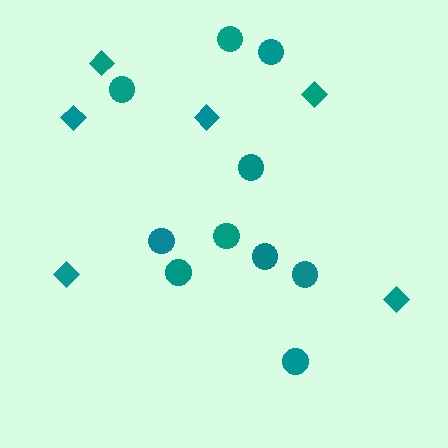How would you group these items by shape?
There are 2 groups: one group of circles (10) and one group of diamonds (6).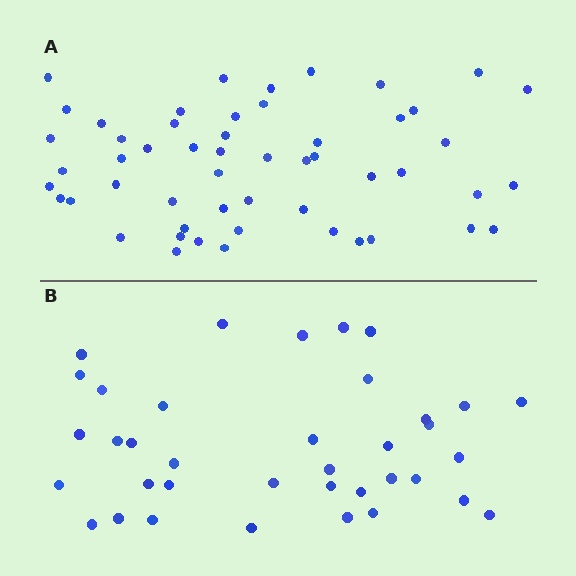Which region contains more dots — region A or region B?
Region A (the top region) has more dots.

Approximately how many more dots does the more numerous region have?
Region A has approximately 15 more dots than region B.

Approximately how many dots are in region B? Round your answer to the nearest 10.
About 40 dots. (The exact count is 37, which rounds to 40.)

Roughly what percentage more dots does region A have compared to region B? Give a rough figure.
About 45% more.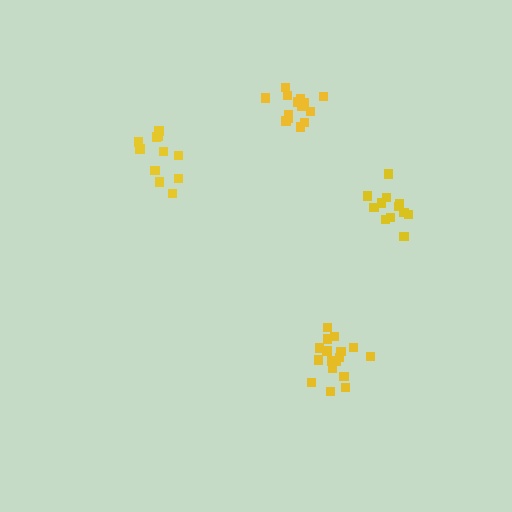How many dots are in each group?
Group 1: 12 dots, Group 2: 18 dots, Group 3: 12 dots, Group 4: 14 dots (56 total).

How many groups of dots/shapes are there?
There are 4 groups.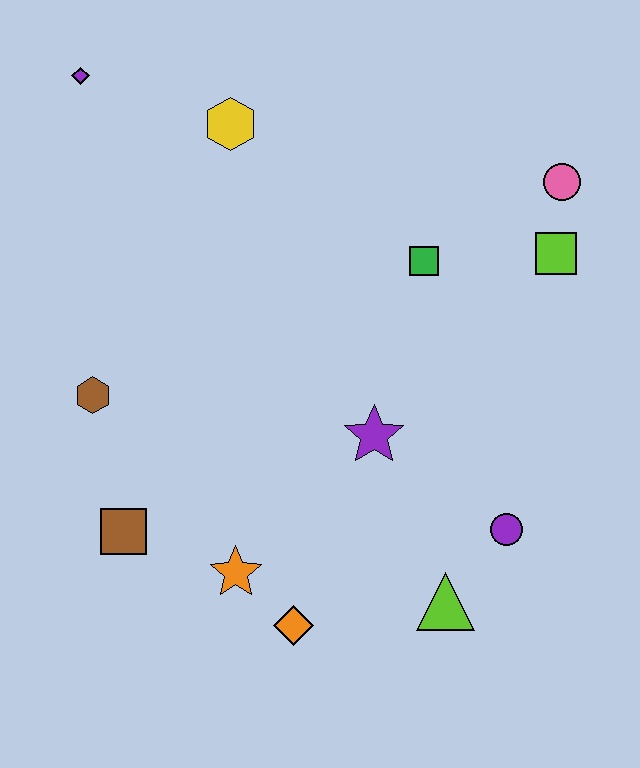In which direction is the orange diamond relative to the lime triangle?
The orange diamond is to the left of the lime triangle.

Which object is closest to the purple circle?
The lime triangle is closest to the purple circle.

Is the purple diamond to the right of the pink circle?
No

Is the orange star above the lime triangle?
Yes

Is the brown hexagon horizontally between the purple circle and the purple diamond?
Yes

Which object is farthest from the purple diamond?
The lime triangle is farthest from the purple diamond.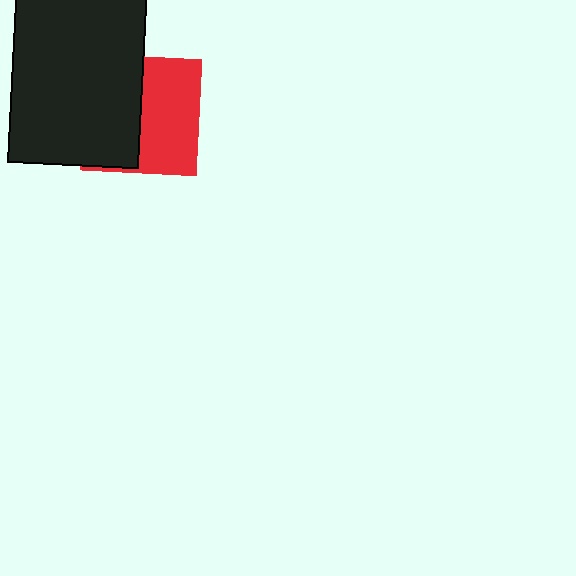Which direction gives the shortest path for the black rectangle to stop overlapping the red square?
Moving left gives the shortest separation.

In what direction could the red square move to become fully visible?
The red square could move right. That would shift it out from behind the black rectangle entirely.